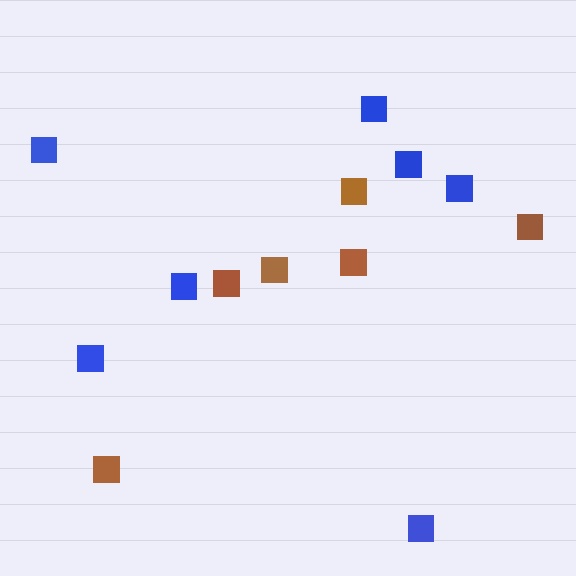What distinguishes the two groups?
There are 2 groups: one group of blue squares (7) and one group of brown squares (6).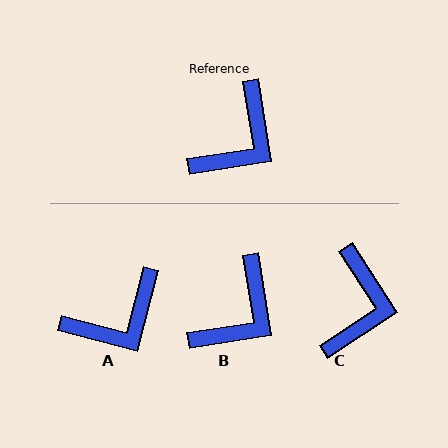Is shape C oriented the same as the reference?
No, it is off by about 24 degrees.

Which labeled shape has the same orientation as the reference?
B.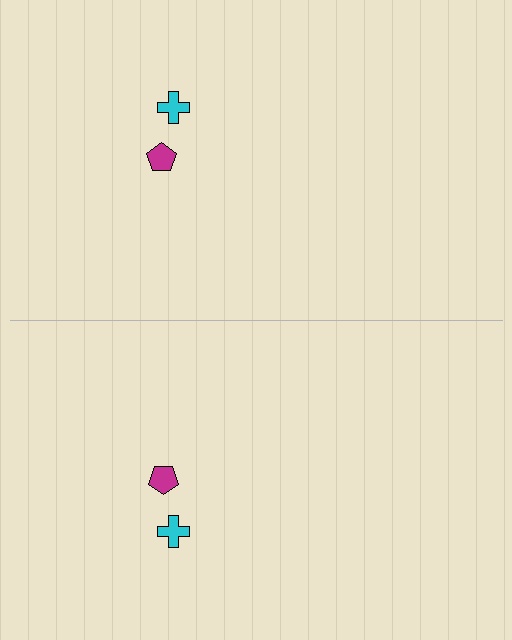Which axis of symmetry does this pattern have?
The pattern has a horizontal axis of symmetry running through the center of the image.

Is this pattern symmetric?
Yes, this pattern has bilateral (reflection) symmetry.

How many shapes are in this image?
There are 4 shapes in this image.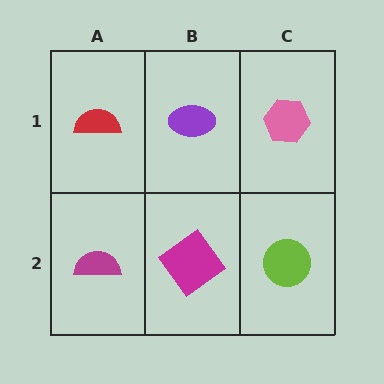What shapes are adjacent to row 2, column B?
A purple ellipse (row 1, column B), a magenta semicircle (row 2, column A), a lime circle (row 2, column C).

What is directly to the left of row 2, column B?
A magenta semicircle.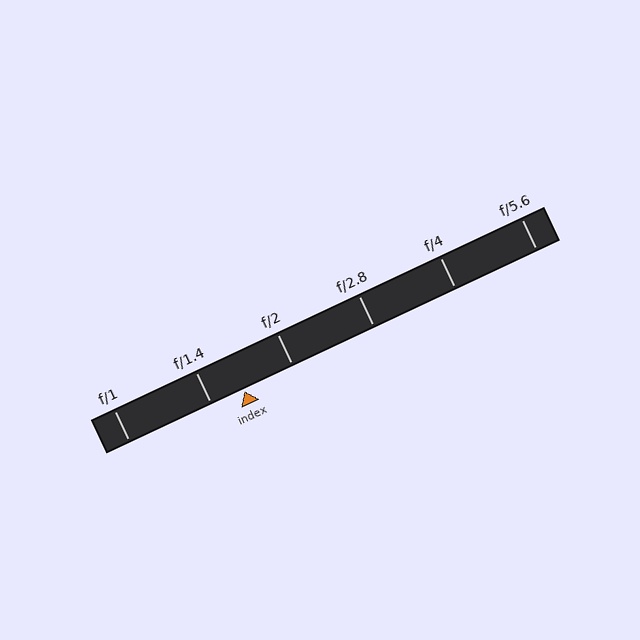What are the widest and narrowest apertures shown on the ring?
The widest aperture shown is f/1 and the narrowest is f/5.6.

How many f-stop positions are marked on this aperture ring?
There are 6 f-stop positions marked.